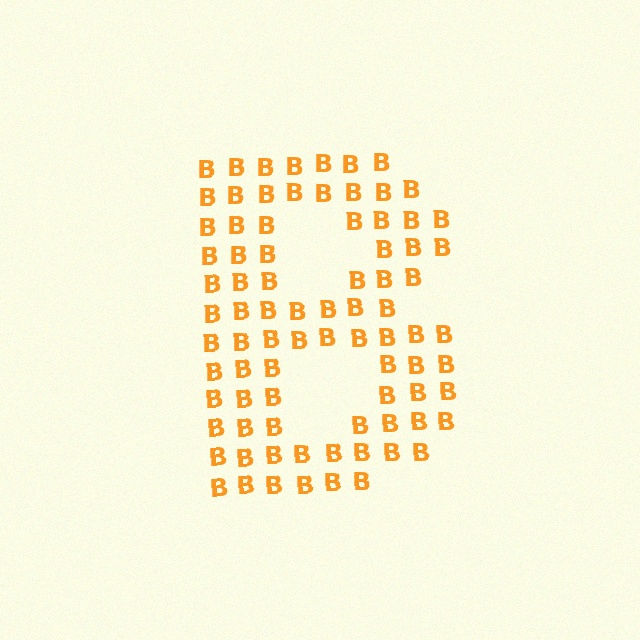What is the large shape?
The large shape is the letter B.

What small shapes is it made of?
It is made of small letter B's.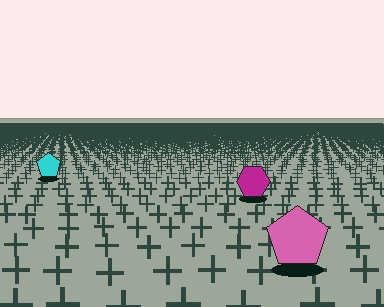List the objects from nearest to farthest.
From nearest to farthest: the pink pentagon, the magenta hexagon, the cyan pentagon.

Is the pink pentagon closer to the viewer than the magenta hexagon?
Yes. The pink pentagon is closer — you can tell from the texture gradient: the ground texture is coarser near it.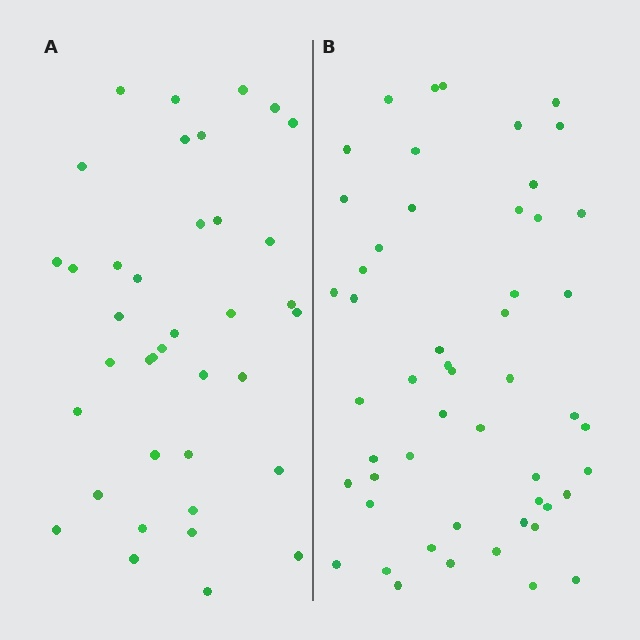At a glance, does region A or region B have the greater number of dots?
Region B (the right region) has more dots.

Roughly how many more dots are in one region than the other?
Region B has approximately 15 more dots than region A.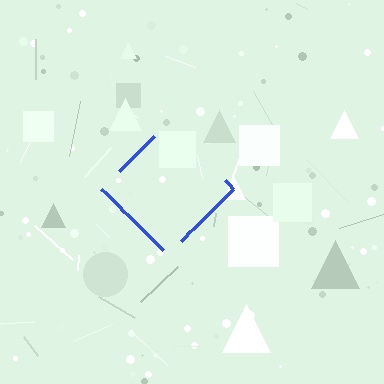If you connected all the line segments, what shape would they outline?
They would outline a diamond.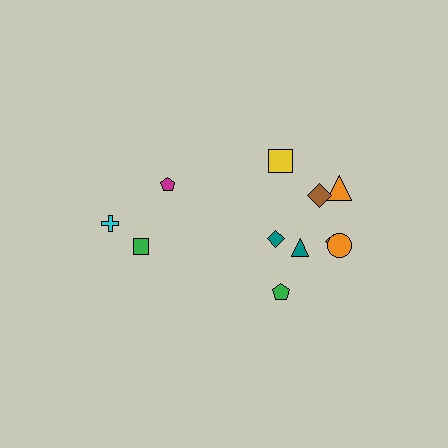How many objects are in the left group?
There are 3 objects.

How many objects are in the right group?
There are 8 objects.